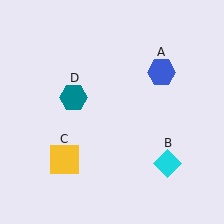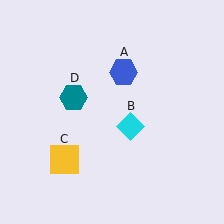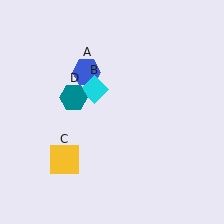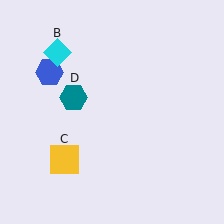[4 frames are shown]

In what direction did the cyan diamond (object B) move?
The cyan diamond (object B) moved up and to the left.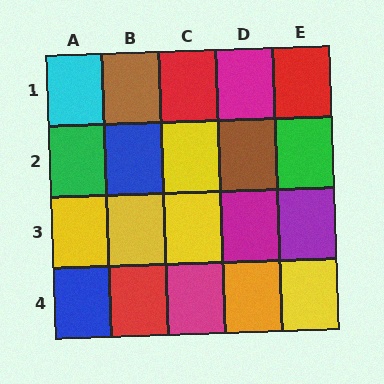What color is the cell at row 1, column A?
Cyan.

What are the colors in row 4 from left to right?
Blue, red, magenta, orange, yellow.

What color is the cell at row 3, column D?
Magenta.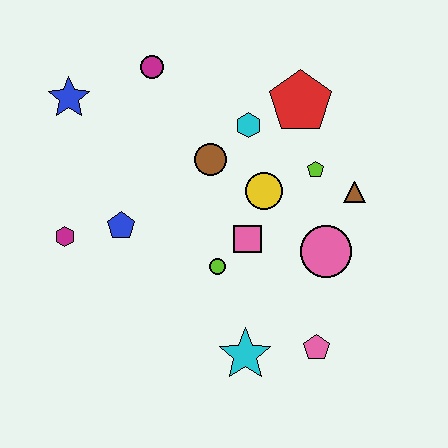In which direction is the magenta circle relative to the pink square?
The magenta circle is above the pink square.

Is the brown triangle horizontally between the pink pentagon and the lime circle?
No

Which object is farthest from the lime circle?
The blue star is farthest from the lime circle.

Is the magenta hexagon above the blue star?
No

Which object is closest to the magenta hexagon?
The blue pentagon is closest to the magenta hexagon.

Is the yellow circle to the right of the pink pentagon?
No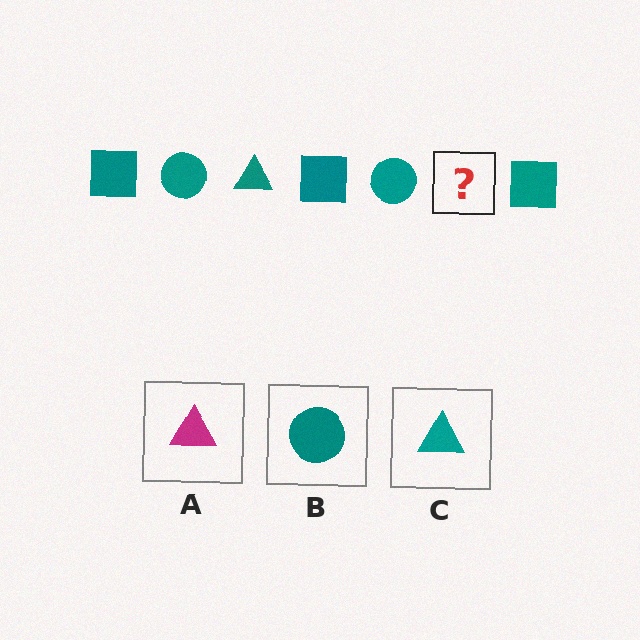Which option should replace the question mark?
Option C.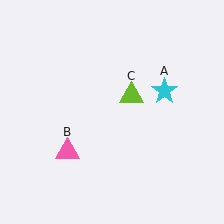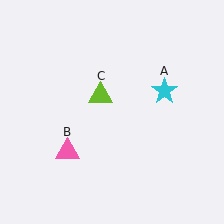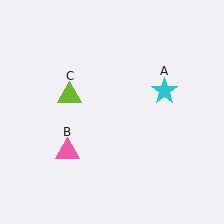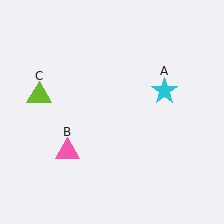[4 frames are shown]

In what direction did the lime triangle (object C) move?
The lime triangle (object C) moved left.